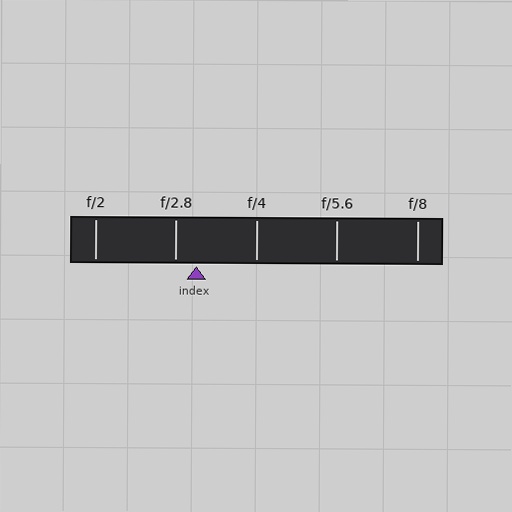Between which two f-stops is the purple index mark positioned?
The index mark is between f/2.8 and f/4.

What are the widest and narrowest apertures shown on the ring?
The widest aperture shown is f/2 and the narrowest is f/8.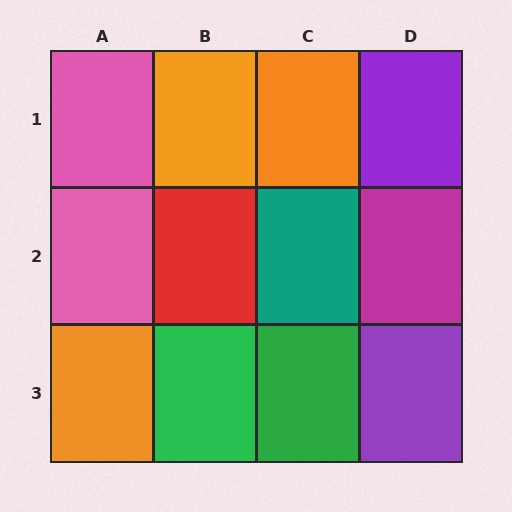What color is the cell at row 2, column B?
Red.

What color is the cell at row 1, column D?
Purple.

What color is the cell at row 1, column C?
Orange.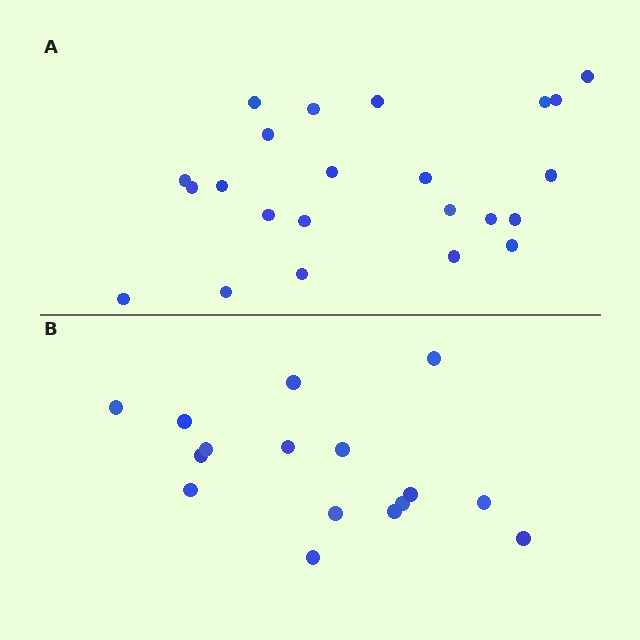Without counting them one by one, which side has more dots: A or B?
Region A (the top region) has more dots.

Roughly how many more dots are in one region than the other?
Region A has roughly 8 or so more dots than region B.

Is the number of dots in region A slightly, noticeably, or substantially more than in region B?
Region A has noticeably more, but not dramatically so. The ratio is roughly 1.4 to 1.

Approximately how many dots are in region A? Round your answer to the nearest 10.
About 20 dots. (The exact count is 23, which rounds to 20.)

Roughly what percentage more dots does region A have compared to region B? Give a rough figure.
About 45% more.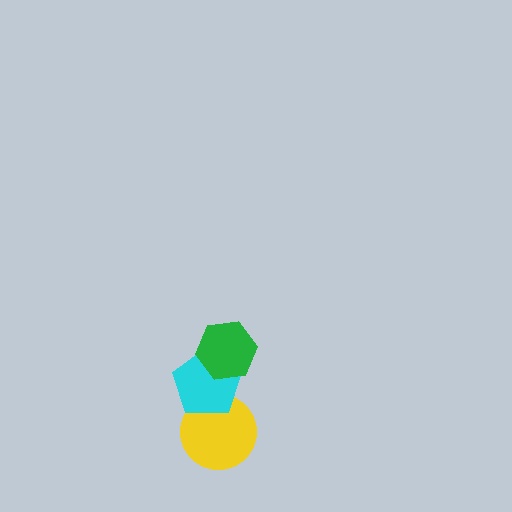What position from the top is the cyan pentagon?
The cyan pentagon is 2nd from the top.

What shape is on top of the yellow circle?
The cyan pentagon is on top of the yellow circle.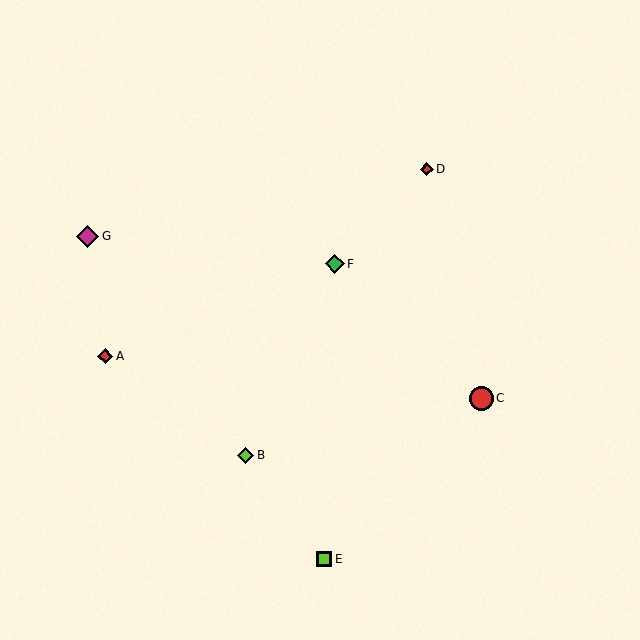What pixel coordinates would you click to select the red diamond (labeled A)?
Click at (105, 356) to select the red diamond A.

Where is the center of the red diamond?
The center of the red diamond is at (427, 169).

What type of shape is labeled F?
Shape F is a green diamond.